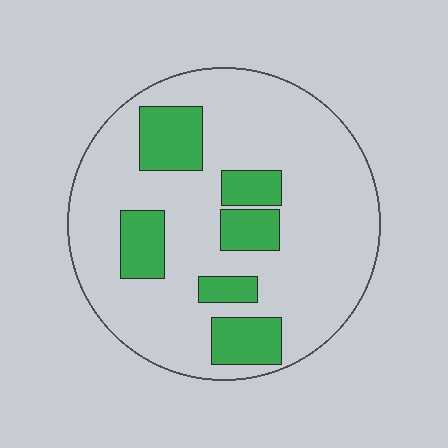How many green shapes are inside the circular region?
6.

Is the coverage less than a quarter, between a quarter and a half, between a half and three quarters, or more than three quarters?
Less than a quarter.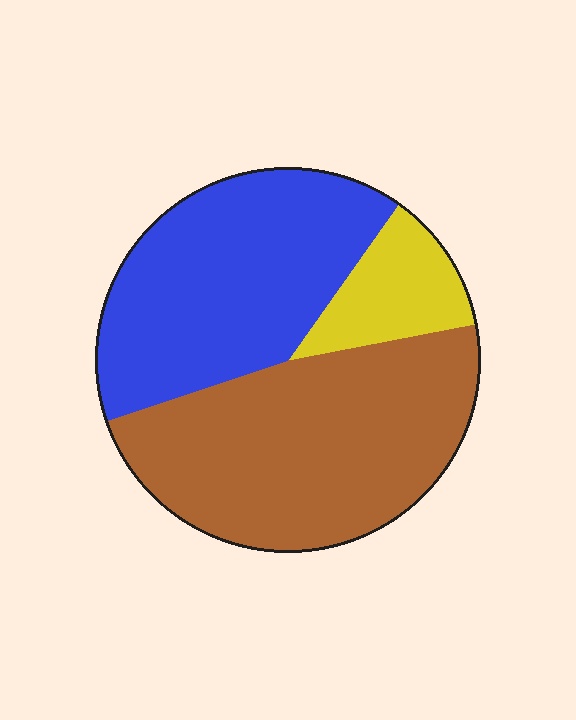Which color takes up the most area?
Brown, at roughly 50%.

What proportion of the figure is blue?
Blue covers 40% of the figure.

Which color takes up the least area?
Yellow, at roughly 10%.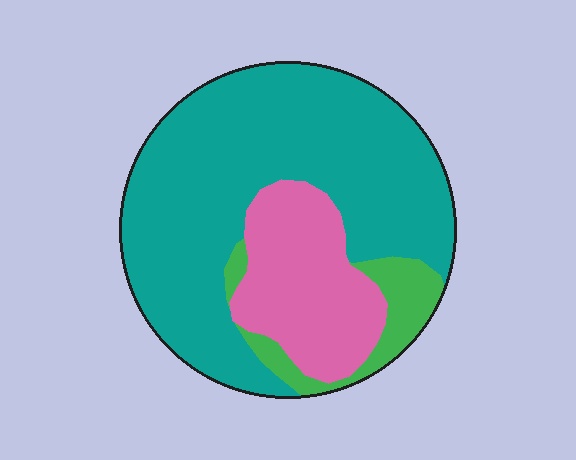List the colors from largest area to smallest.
From largest to smallest: teal, pink, green.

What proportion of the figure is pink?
Pink takes up between a sixth and a third of the figure.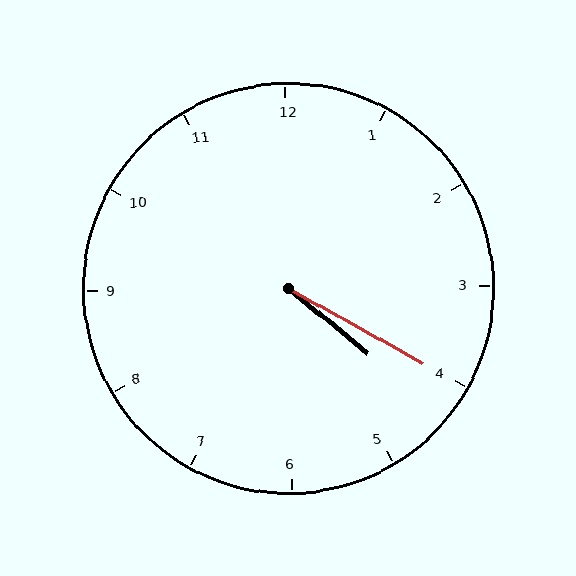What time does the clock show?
4:20.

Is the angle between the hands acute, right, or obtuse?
It is acute.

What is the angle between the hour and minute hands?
Approximately 10 degrees.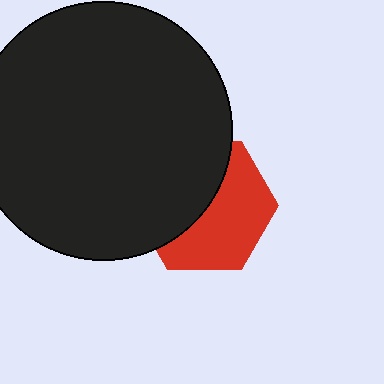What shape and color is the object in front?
The object in front is a black circle.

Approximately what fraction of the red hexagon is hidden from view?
Roughly 48% of the red hexagon is hidden behind the black circle.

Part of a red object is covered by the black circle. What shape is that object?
It is a hexagon.